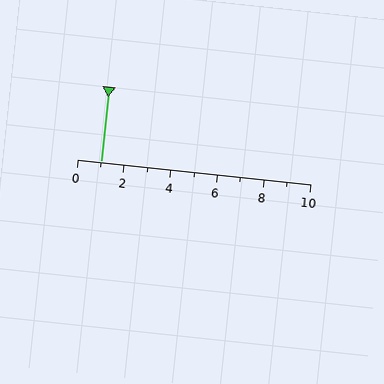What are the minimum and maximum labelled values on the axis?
The axis runs from 0 to 10.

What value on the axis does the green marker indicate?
The marker indicates approximately 1.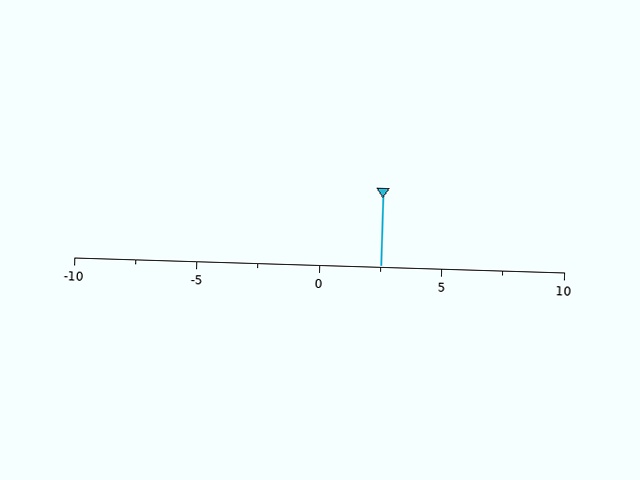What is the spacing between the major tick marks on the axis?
The major ticks are spaced 5 apart.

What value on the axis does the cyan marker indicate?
The marker indicates approximately 2.5.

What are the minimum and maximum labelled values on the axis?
The axis runs from -10 to 10.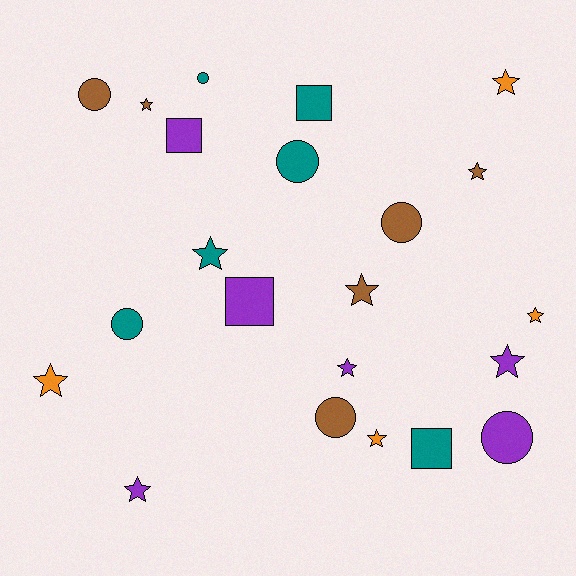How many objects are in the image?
There are 22 objects.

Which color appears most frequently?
Purple, with 6 objects.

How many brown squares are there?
There are no brown squares.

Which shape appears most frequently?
Star, with 11 objects.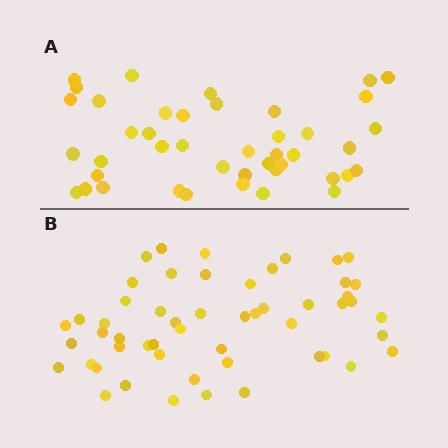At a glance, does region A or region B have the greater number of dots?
Region B (the bottom region) has more dots.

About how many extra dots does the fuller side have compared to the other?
Region B has roughly 10 or so more dots than region A.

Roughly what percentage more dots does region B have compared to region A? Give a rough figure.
About 25% more.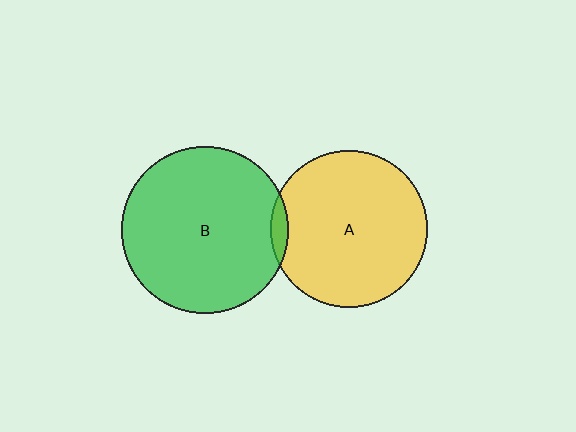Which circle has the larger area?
Circle B (green).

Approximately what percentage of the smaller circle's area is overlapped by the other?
Approximately 5%.